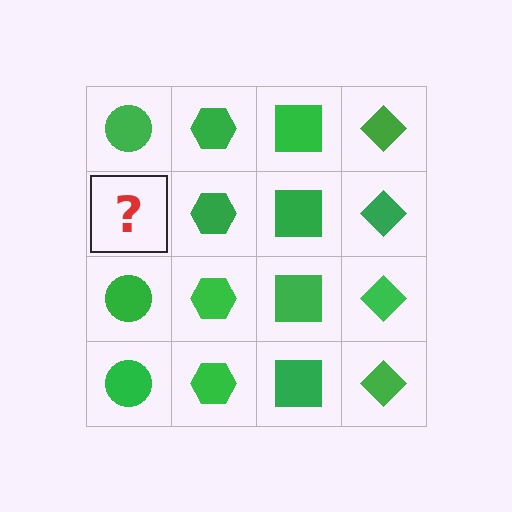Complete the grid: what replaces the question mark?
The question mark should be replaced with a green circle.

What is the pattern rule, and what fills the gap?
The rule is that each column has a consistent shape. The gap should be filled with a green circle.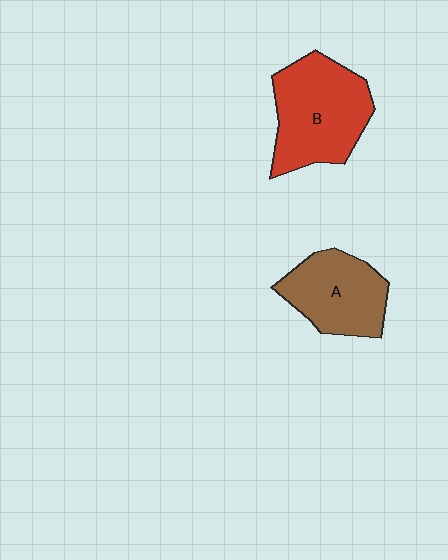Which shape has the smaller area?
Shape A (brown).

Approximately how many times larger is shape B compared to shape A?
Approximately 1.3 times.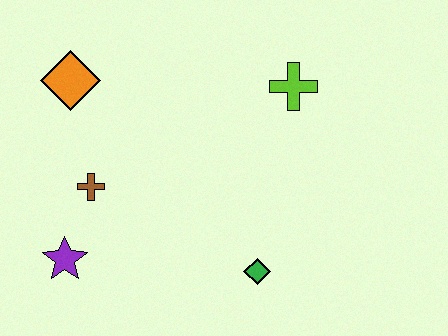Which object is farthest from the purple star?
The lime cross is farthest from the purple star.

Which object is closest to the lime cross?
The green diamond is closest to the lime cross.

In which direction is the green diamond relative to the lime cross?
The green diamond is below the lime cross.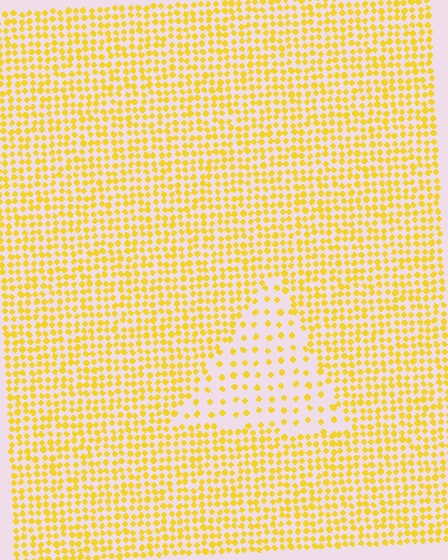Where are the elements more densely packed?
The elements are more densely packed outside the triangle boundary.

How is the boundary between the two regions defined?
The boundary is defined by a change in element density (approximately 2.5x ratio). All elements are the same color, size, and shape.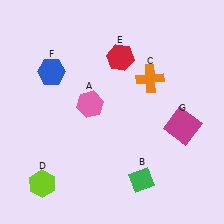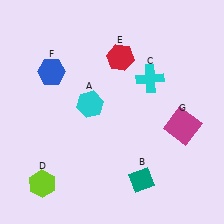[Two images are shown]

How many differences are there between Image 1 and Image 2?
There are 3 differences between the two images.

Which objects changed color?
A changed from pink to cyan. B changed from green to teal. C changed from orange to cyan.